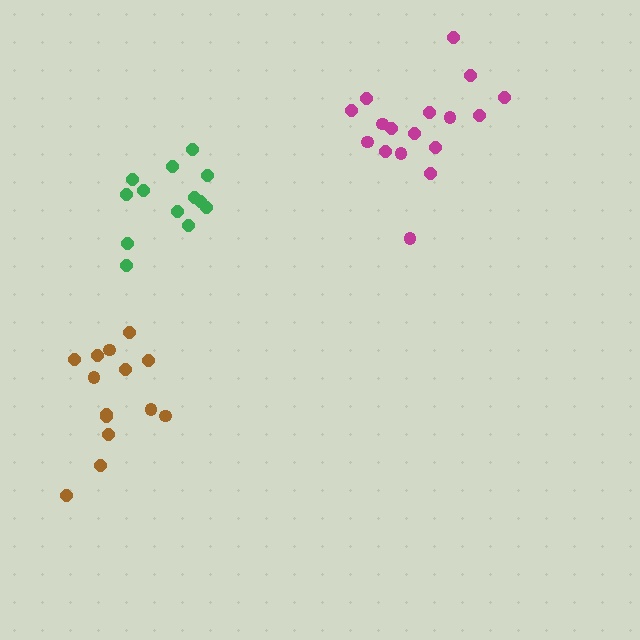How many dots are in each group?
Group 1: 13 dots, Group 2: 14 dots, Group 3: 17 dots (44 total).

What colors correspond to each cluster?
The clusters are colored: green, brown, magenta.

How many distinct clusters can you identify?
There are 3 distinct clusters.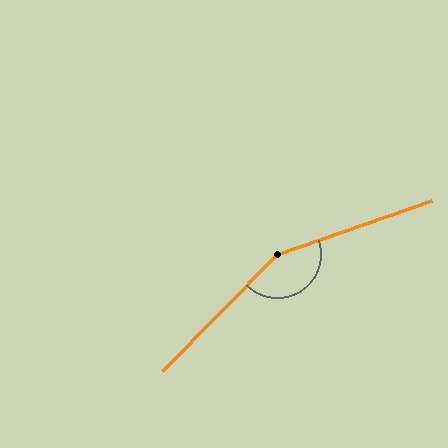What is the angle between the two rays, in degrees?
Approximately 154 degrees.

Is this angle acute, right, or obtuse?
It is obtuse.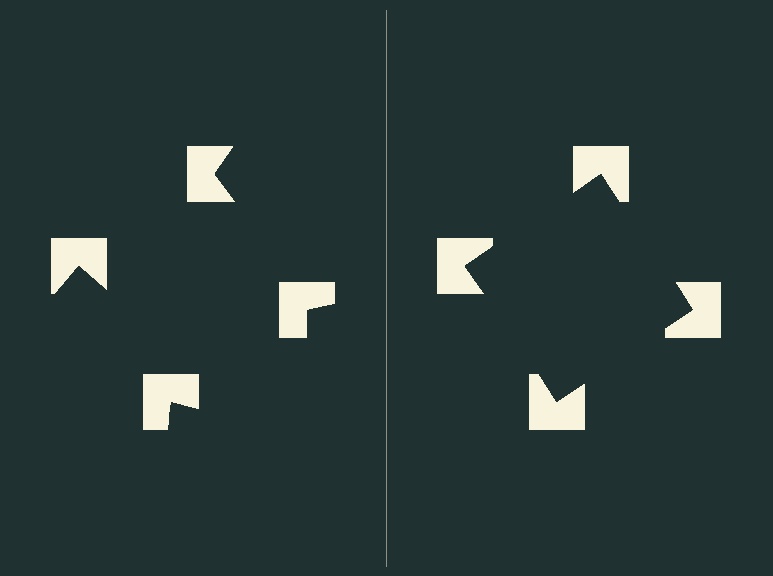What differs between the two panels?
The notched squares are positioned identically on both sides; only the wedge orientations differ. On the right they align to a square; on the left they are misaligned.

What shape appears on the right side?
An illusory square.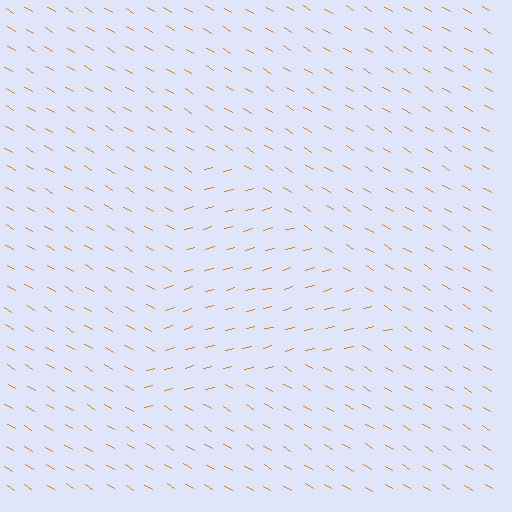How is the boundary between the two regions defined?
The boundary is defined purely by a change in line orientation (approximately 45 degrees difference). All lines are the same color and thickness.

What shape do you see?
I see a triangle.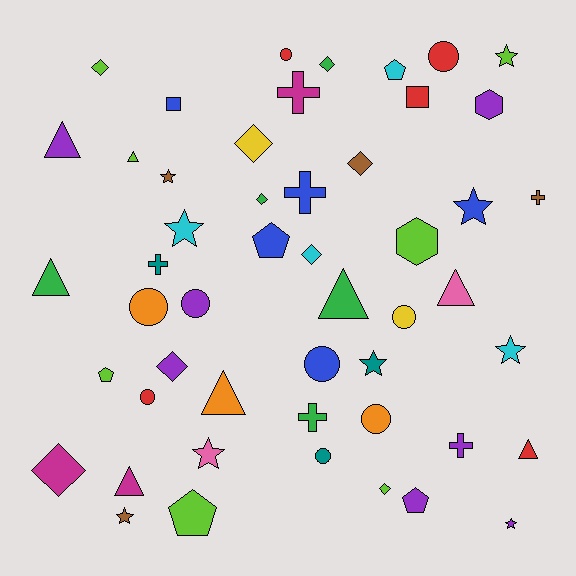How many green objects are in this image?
There are 5 green objects.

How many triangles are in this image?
There are 8 triangles.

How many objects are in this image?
There are 50 objects.